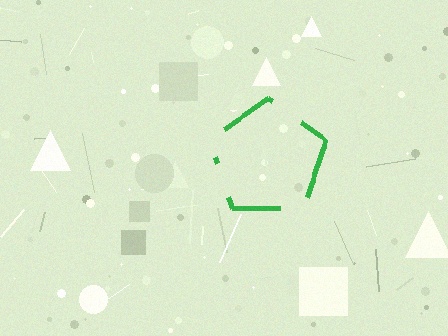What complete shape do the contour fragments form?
The contour fragments form a pentagon.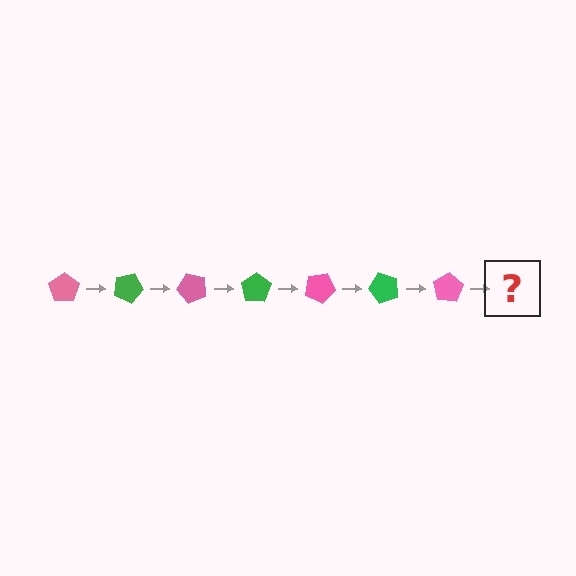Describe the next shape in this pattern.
It should be a green pentagon, rotated 175 degrees from the start.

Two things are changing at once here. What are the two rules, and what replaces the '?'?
The two rules are that it rotates 25 degrees each step and the color cycles through pink and green. The '?' should be a green pentagon, rotated 175 degrees from the start.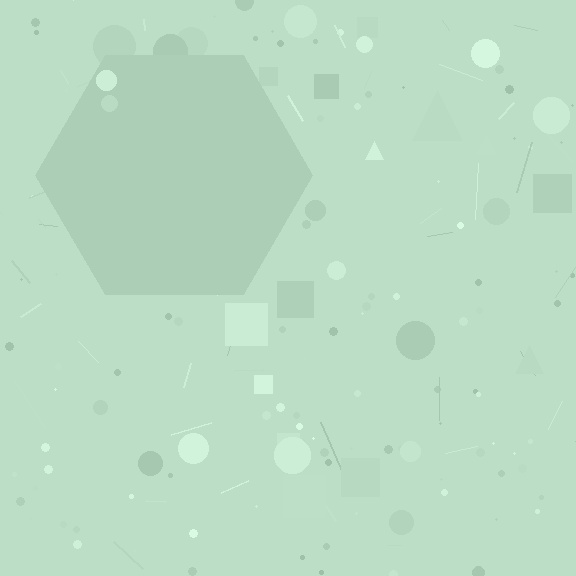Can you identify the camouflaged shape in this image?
The camouflaged shape is a hexagon.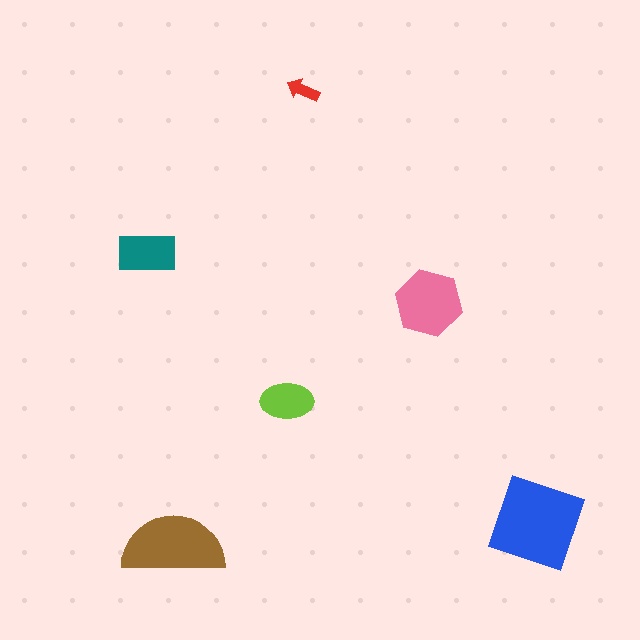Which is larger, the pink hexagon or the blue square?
The blue square.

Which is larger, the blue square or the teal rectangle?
The blue square.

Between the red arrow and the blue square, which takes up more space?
The blue square.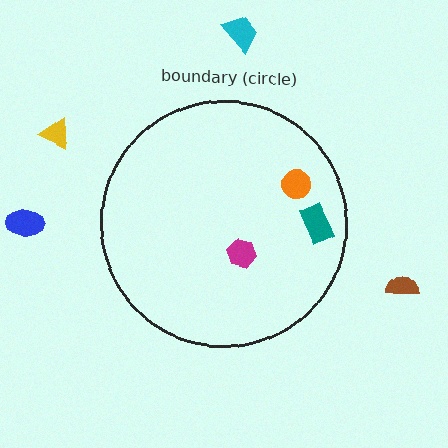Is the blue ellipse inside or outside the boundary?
Outside.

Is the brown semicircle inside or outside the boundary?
Outside.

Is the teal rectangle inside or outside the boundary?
Inside.